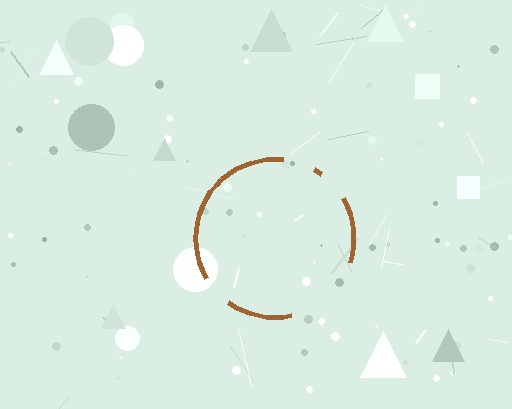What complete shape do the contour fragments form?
The contour fragments form a circle.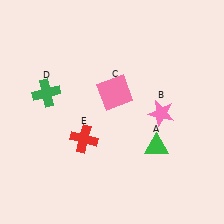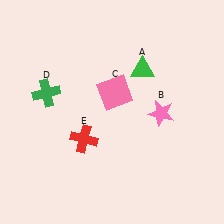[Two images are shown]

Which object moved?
The green triangle (A) moved up.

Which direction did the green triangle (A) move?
The green triangle (A) moved up.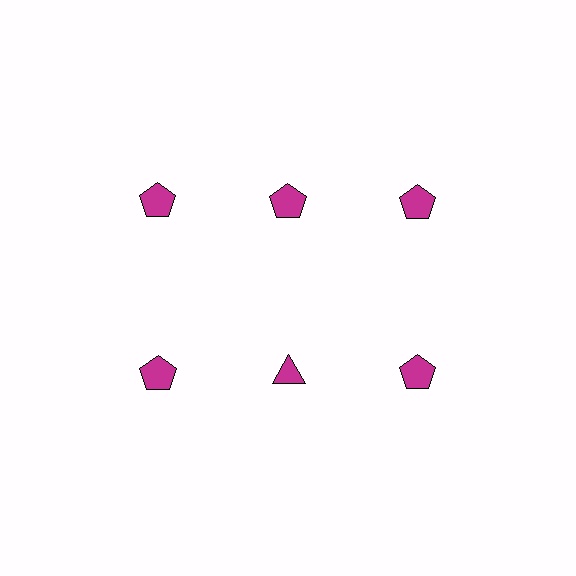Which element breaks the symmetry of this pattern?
The magenta triangle in the second row, second from left column breaks the symmetry. All other shapes are magenta pentagons.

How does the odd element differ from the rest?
It has a different shape: triangle instead of pentagon.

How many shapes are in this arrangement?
There are 6 shapes arranged in a grid pattern.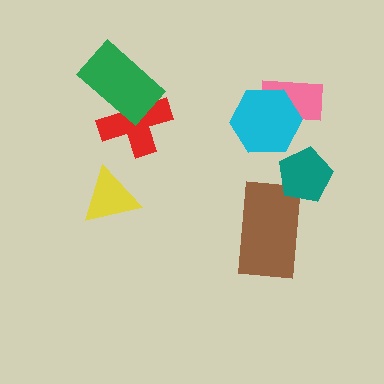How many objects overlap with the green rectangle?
1 object overlaps with the green rectangle.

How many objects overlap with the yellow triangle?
0 objects overlap with the yellow triangle.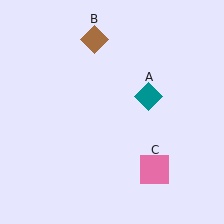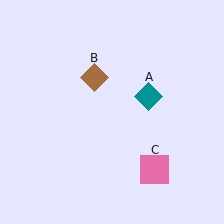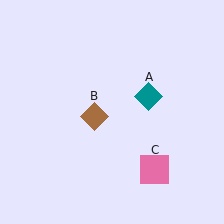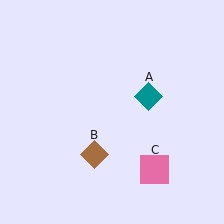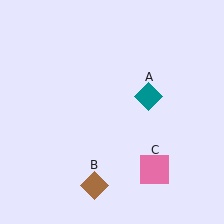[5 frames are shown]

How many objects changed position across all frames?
1 object changed position: brown diamond (object B).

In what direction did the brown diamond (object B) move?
The brown diamond (object B) moved down.